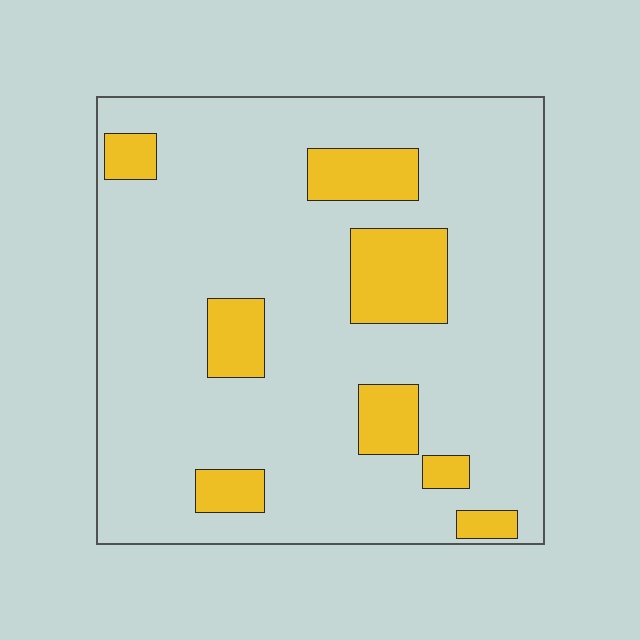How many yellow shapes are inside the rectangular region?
8.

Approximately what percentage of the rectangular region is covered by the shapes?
Approximately 15%.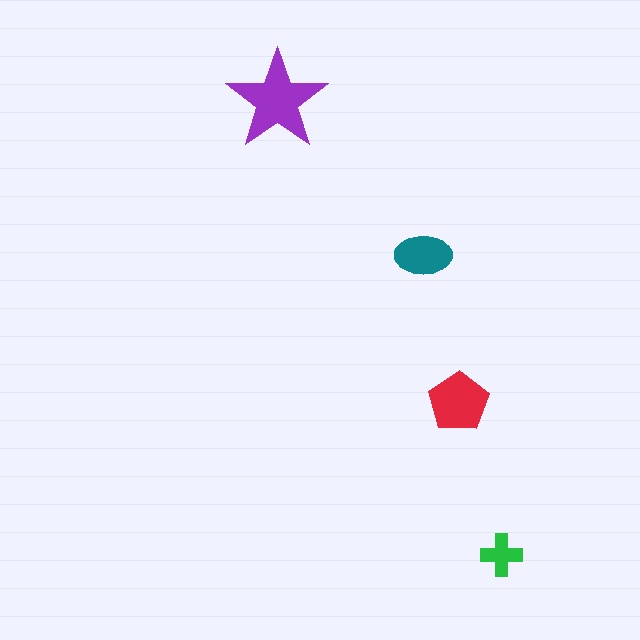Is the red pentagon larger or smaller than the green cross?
Larger.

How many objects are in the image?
There are 4 objects in the image.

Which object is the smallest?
The green cross.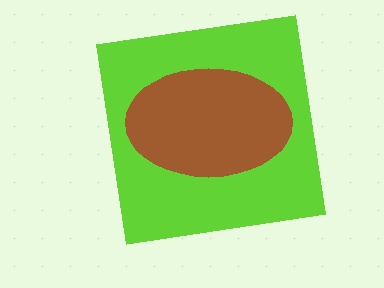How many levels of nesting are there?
2.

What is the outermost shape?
The lime square.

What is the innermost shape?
The brown ellipse.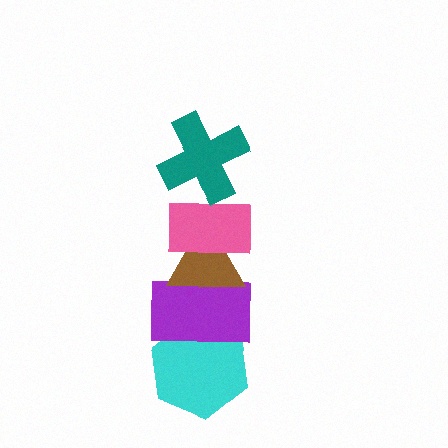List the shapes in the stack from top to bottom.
From top to bottom: the teal cross, the pink rectangle, the brown triangle, the purple rectangle, the cyan hexagon.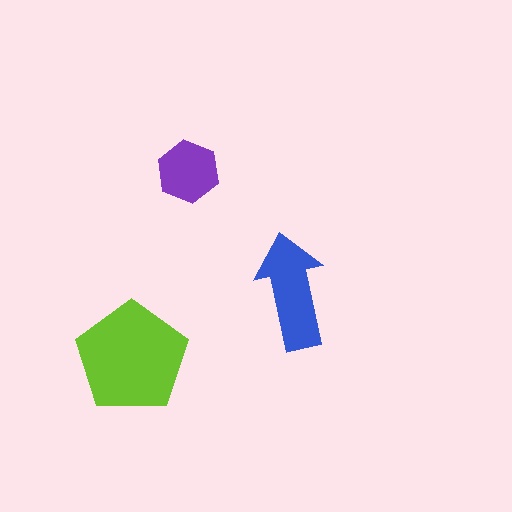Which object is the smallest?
The purple hexagon.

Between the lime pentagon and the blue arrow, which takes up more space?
The lime pentagon.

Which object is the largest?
The lime pentagon.